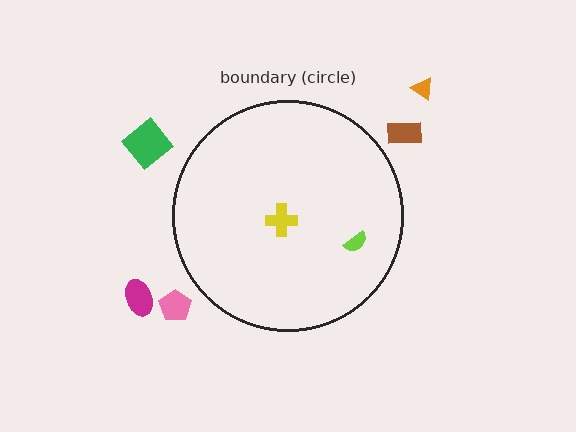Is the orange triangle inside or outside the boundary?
Outside.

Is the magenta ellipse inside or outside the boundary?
Outside.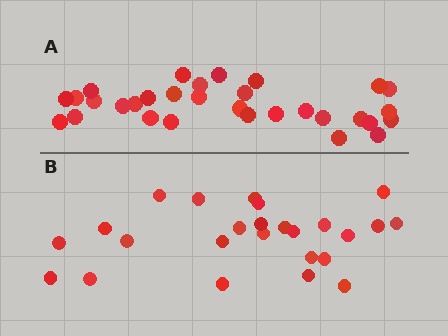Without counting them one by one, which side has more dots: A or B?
Region A (the top region) has more dots.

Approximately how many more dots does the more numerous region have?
Region A has about 6 more dots than region B.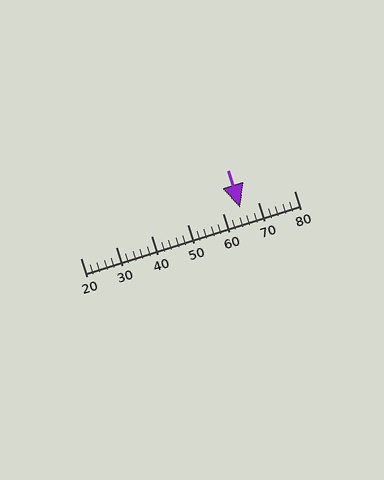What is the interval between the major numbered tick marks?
The major tick marks are spaced 10 units apart.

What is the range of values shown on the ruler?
The ruler shows values from 20 to 80.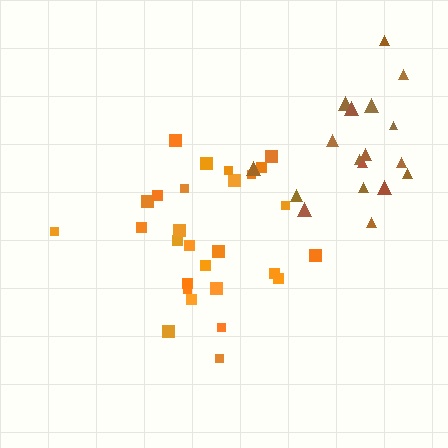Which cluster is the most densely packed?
Brown.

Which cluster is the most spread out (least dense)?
Orange.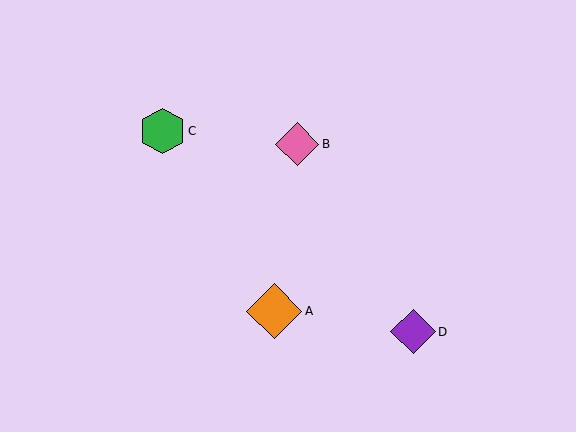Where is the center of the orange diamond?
The center of the orange diamond is at (274, 311).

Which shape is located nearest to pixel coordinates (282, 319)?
The orange diamond (labeled A) at (274, 311) is nearest to that location.